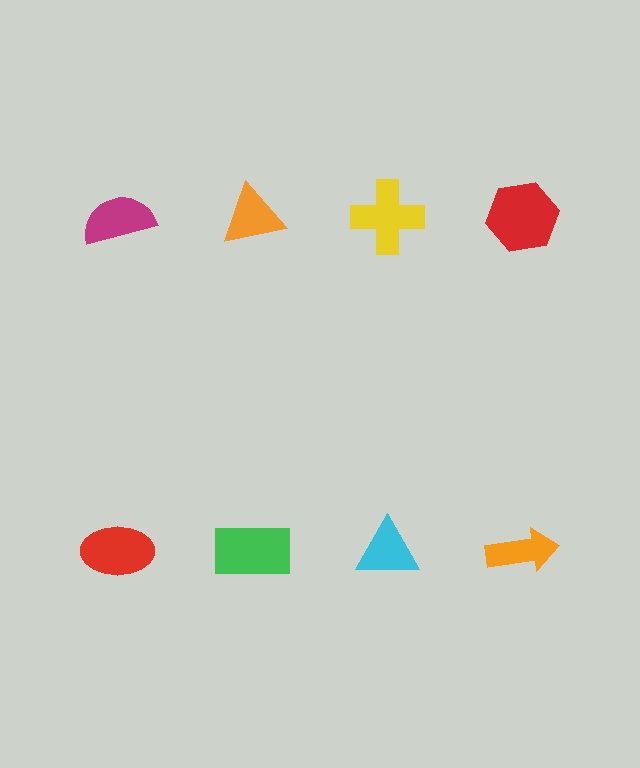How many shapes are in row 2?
4 shapes.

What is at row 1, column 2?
An orange triangle.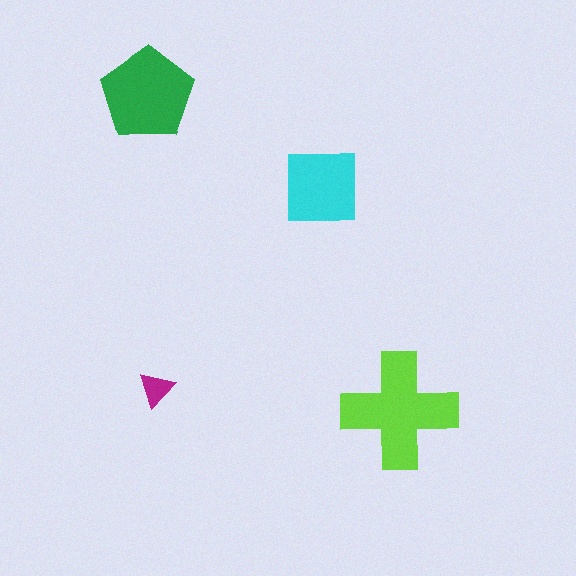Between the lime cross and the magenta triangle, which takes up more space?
The lime cross.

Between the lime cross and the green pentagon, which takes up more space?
The lime cross.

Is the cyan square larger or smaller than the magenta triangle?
Larger.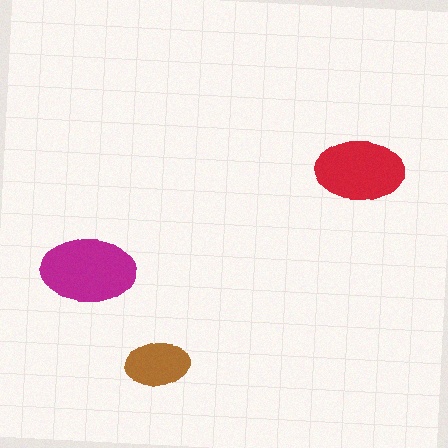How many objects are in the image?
There are 3 objects in the image.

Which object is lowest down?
The brown ellipse is bottommost.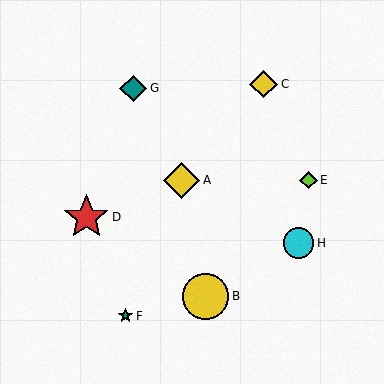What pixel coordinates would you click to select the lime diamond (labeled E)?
Click at (309, 180) to select the lime diamond E.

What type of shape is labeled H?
Shape H is a cyan circle.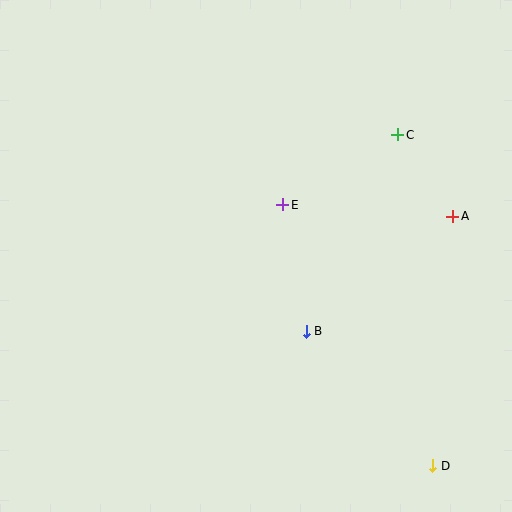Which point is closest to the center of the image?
Point E at (283, 205) is closest to the center.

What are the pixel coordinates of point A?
Point A is at (453, 216).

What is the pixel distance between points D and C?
The distance between D and C is 333 pixels.